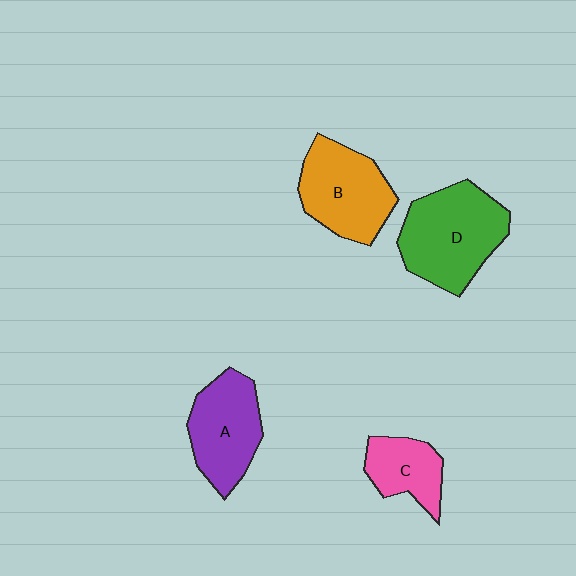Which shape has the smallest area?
Shape C (pink).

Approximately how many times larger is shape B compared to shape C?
Approximately 1.6 times.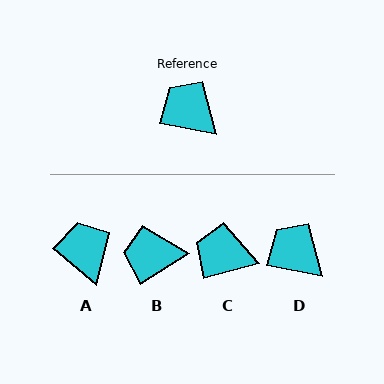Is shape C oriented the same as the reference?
No, it is off by about 27 degrees.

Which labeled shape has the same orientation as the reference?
D.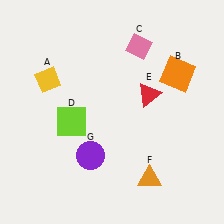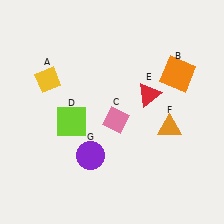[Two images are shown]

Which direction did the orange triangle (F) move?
The orange triangle (F) moved up.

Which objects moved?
The objects that moved are: the pink diamond (C), the orange triangle (F).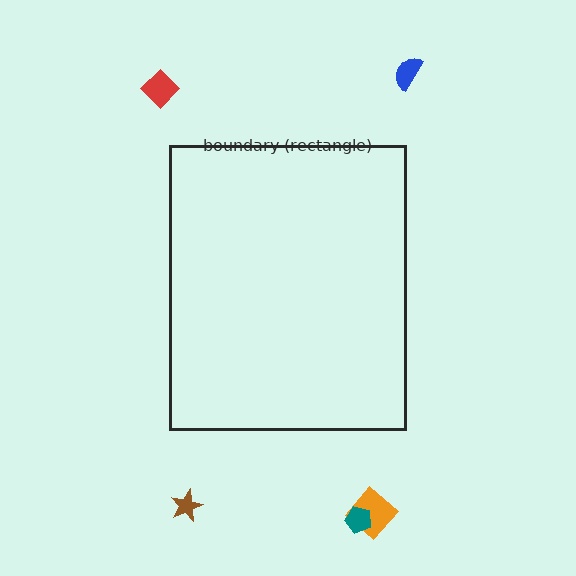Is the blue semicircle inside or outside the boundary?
Outside.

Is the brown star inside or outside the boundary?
Outside.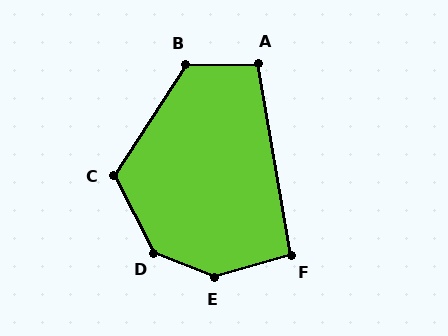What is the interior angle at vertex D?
Approximately 139 degrees (obtuse).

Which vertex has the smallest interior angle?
F, at approximately 97 degrees.